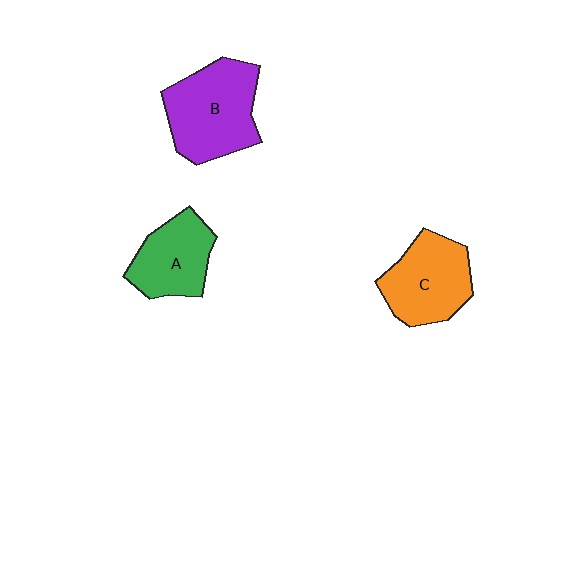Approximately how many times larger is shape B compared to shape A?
Approximately 1.4 times.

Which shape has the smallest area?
Shape A (green).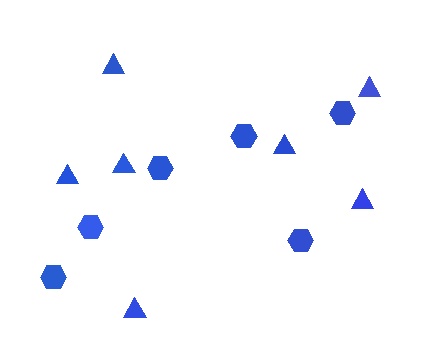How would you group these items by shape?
There are 2 groups: one group of hexagons (6) and one group of triangles (7).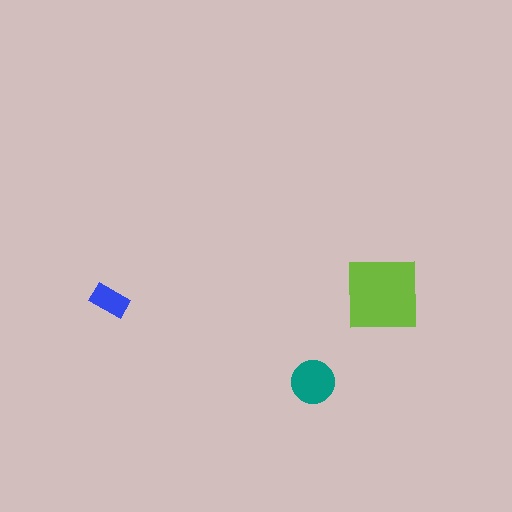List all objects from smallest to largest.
The blue rectangle, the teal circle, the lime square.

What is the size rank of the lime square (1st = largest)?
1st.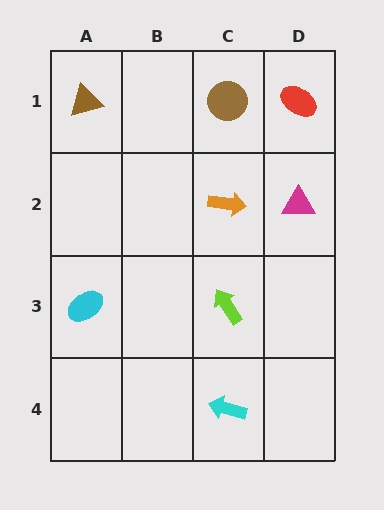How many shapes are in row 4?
1 shape.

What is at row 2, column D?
A magenta triangle.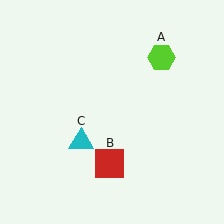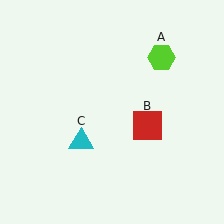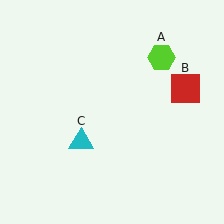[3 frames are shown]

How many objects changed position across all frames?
1 object changed position: red square (object B).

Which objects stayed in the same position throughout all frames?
Lime hexagon (object A) and cyan triangle (object C) remained stationary.